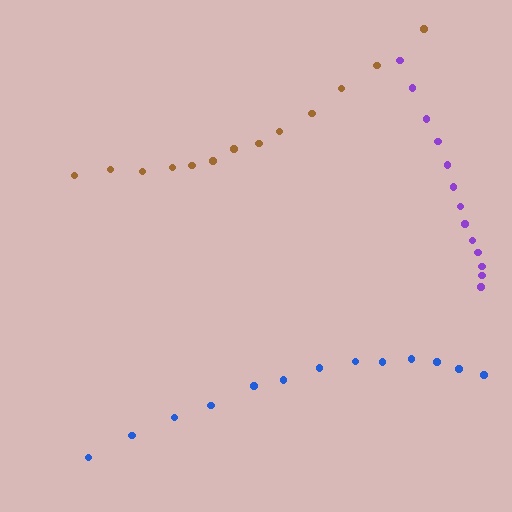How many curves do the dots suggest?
There are 3 distinct paths.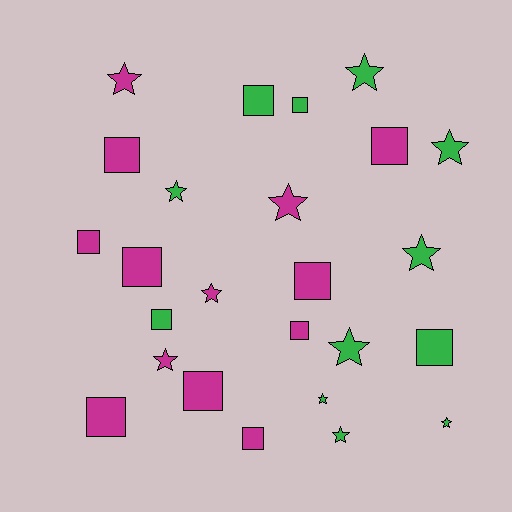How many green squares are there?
There are 4 green squares.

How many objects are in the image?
There are 25 objects.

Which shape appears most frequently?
Square, with 13 objects.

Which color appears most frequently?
Magenta, with 13 objects.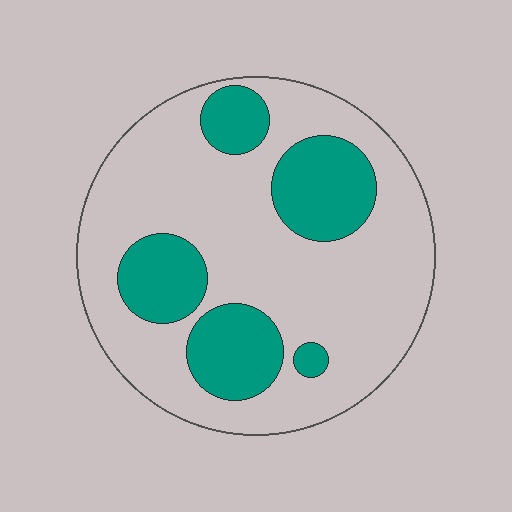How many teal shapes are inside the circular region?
5.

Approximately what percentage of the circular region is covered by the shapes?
Approximately 25%.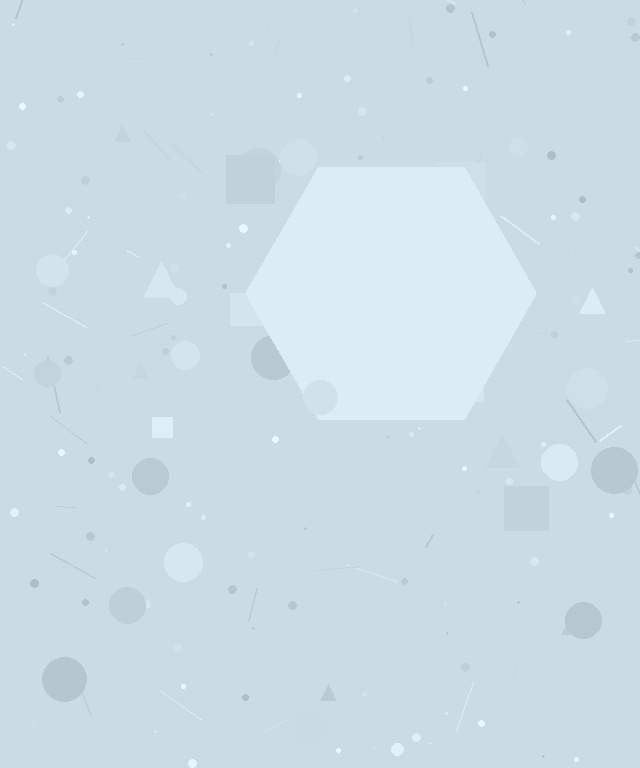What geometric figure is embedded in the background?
A hexagon is embedded in the background.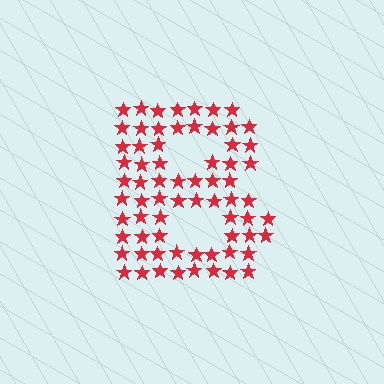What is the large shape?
The large shape is the letter B.